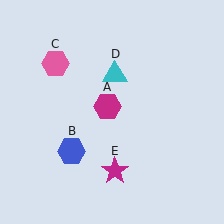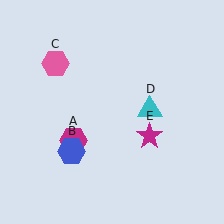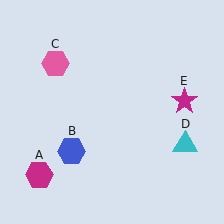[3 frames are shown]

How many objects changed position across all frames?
3 objects changed position: magenta hexagon (object A), cyan triangle (object D), magenta star (object E).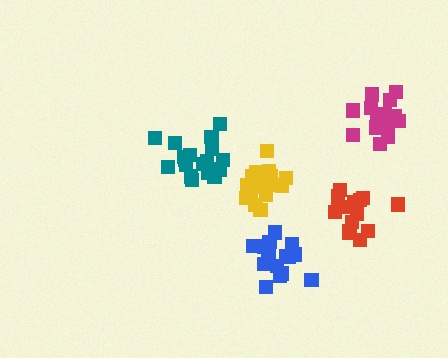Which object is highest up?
The magenta cluster is topmost.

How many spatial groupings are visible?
There are 5 spatial groupings.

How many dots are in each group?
Group 1: 19 dots, Group 2: 15 dots, Group 3: 19 dots, Group 4: 19 dots, Group 5: 14 dots (86 total).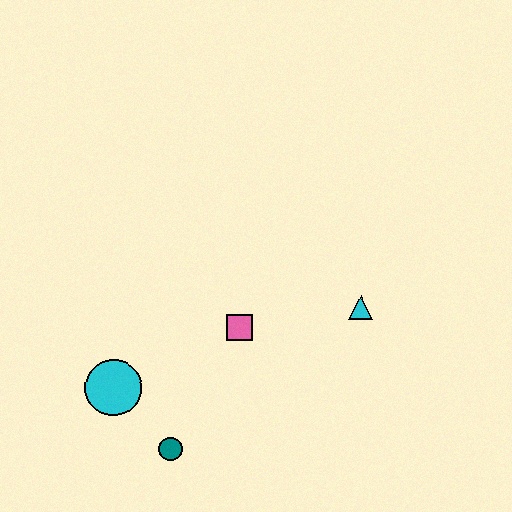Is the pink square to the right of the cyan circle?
Yes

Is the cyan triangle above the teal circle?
Yes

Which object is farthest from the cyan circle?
The cyan triangle is farthest from the cyan circle.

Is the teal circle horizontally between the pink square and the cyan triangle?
No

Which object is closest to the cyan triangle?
The pink square is closest to the cyan triangle.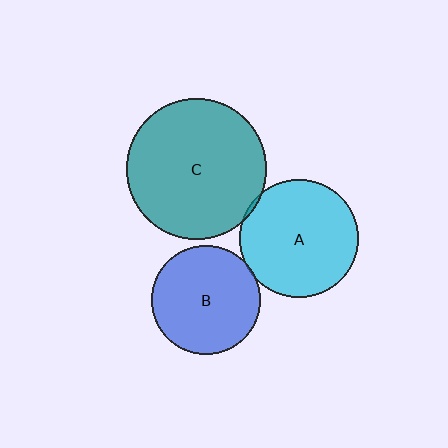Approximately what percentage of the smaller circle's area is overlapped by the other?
Approximately 5%.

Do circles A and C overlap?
Yes.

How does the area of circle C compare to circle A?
Approximately 1.4 times.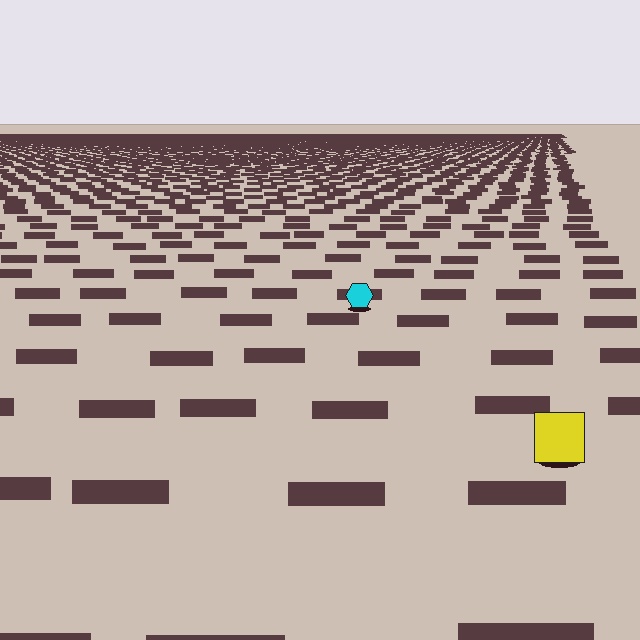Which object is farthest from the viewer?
The cyan hexagon is farthest from the viewer. It appears smaller and the ground texture around it is denser.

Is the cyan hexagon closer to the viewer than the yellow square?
No. The yellow square is closer — you can tell from the texture gradient: the ground texture is coarser near it.